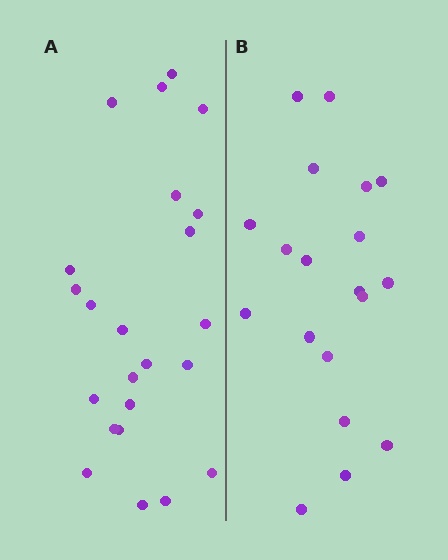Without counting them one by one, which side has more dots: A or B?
Region A (the left region) has more dots.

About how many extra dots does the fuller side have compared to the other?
Region A has about 4 more dots than region B.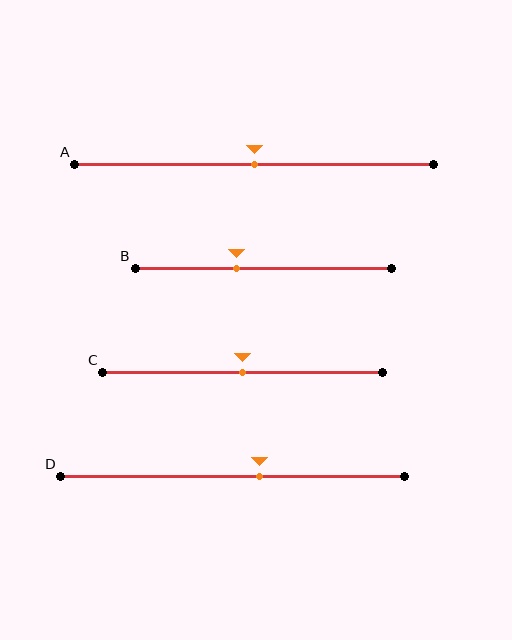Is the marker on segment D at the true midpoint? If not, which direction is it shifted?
No, the marker on segment D is shifted to the right by about 8% of the segment length.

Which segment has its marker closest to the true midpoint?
Segment A has its marker closest to the true midpoint.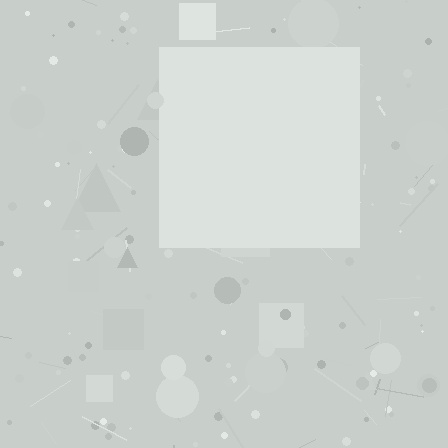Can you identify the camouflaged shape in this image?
The camouflaged shape is a square.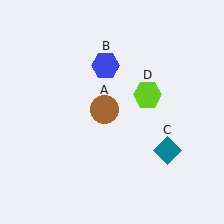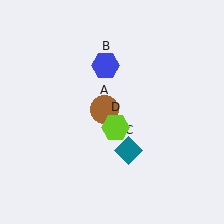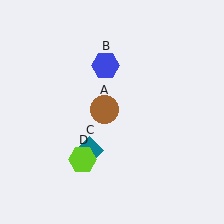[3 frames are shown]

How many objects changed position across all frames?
2 objects changed position: teal diamond (object C), lime hexagon (object D).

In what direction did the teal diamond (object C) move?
The teal diamond (object C) moved left.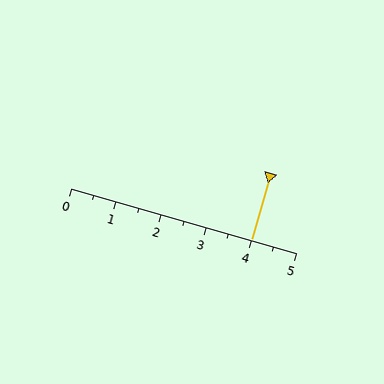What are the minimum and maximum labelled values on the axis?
The axis runs from 0 to 5.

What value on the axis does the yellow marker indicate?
The marker indicates approximately 4.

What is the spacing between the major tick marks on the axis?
The major ticks are spaced 1 apart.